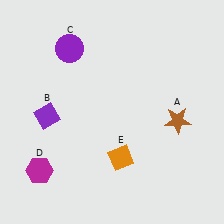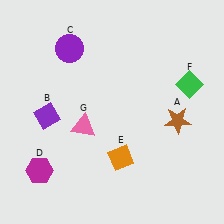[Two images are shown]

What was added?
A green diamond (F), a pink triangle (G) were added in Image 2.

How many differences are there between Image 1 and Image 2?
There are 2 differences between the two images.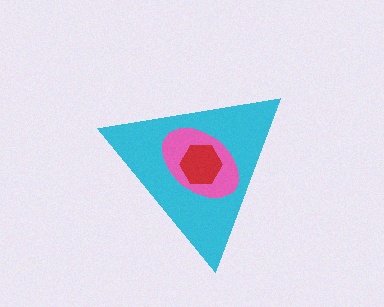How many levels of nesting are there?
3.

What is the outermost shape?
The cyan triangle.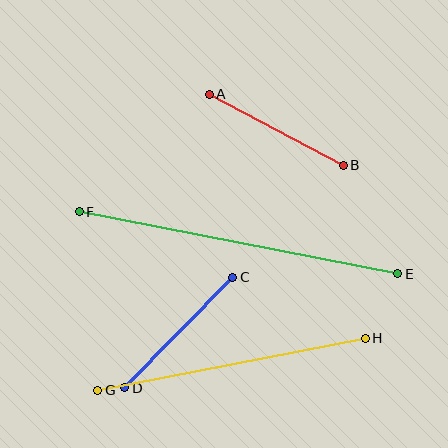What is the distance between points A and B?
The distance is approximately 151 pixels.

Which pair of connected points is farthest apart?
Points E and F are farthest apart.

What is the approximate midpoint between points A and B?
The midpoint is at approximately (276, 130) pixels.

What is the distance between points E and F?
The distance is approximately 325 pixels.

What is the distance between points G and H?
The distance is approximately 273 pixels.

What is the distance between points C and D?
The distance is approximately 155 pixels.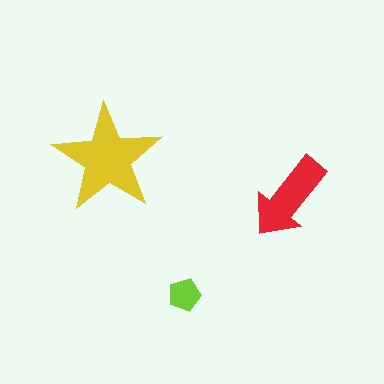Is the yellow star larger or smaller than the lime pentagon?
Larger.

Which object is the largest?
The yellow star.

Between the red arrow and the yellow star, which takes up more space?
The yellow star.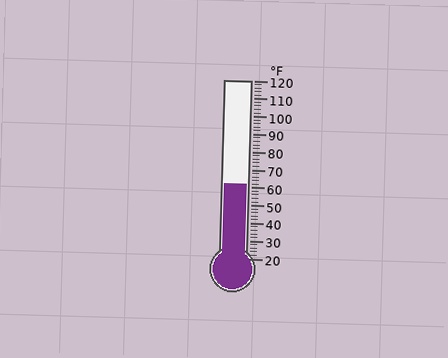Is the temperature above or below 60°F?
The temperature is above 60°F.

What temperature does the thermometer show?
The thermometer shows approximately 62°F.